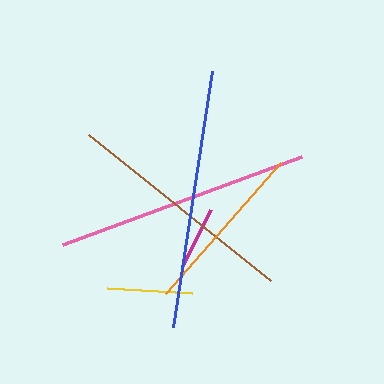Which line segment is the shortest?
The magenta line is the shortest at approximately 62 pixels.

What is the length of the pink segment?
The pink segment is approximately 255 pixels long.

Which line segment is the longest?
The blue line is the longest at approximately 259 pixels.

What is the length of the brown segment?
The brown segment is approximately 233 pixels long.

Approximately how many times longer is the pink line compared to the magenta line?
The pink line is approximately 4.1 times the length of the magenta line.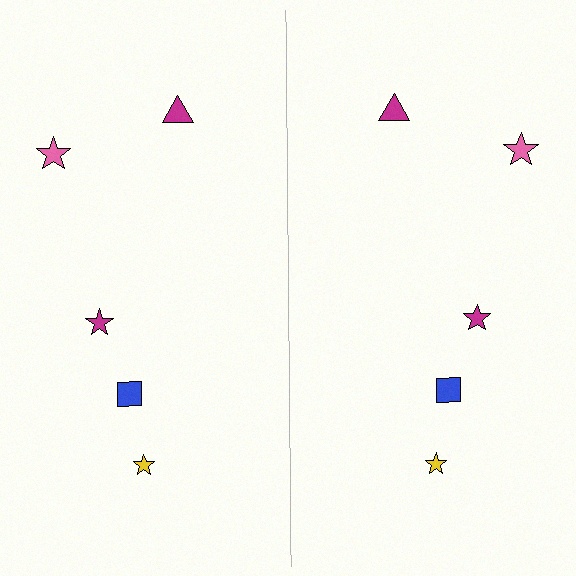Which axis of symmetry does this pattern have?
The pattern has a vertical axis of symmetry running through the center of the image.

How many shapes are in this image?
There are 10 shapes in this image.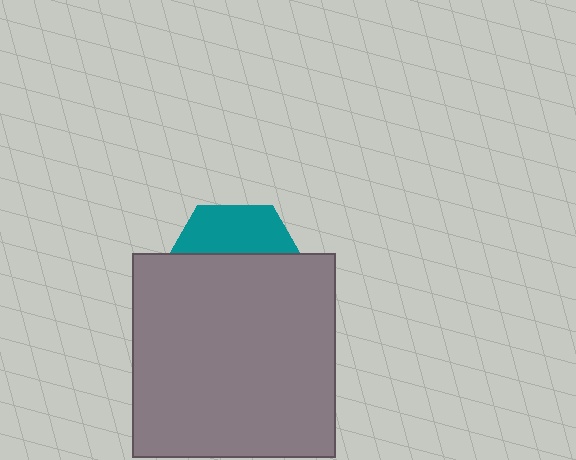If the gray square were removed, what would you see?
You would see the complete teal hexagon.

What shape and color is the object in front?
The object in front is a gray square.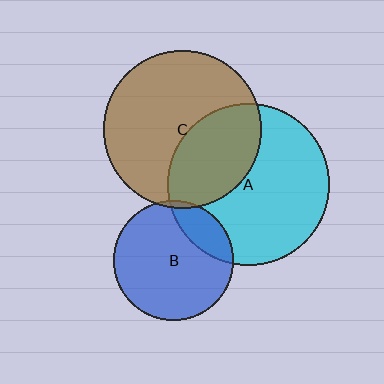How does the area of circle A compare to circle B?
Approximately 1.8 times.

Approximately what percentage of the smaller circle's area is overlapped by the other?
Approximately 20%.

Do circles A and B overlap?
Yes.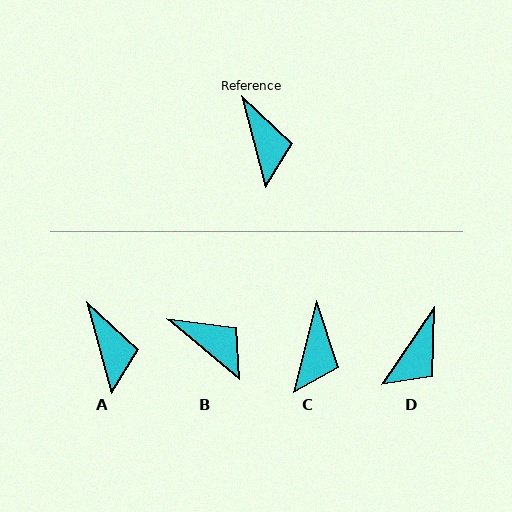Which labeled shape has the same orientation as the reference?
A.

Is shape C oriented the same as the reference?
No, it is off by about 29 degrees.